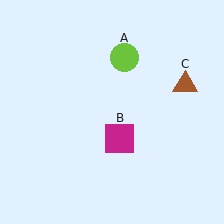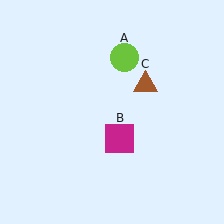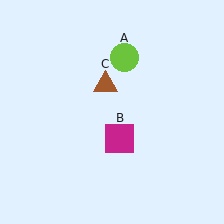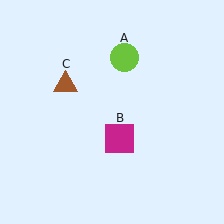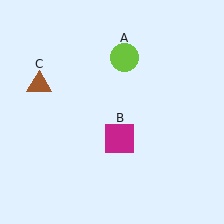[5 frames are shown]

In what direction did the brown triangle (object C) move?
The brown triangle (object C) moved left.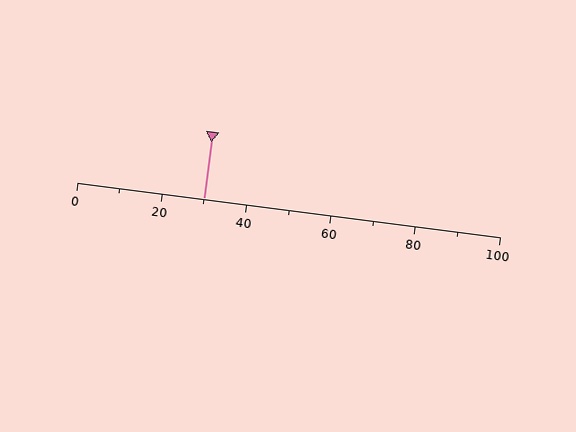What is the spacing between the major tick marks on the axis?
The major ticks are spaced 20 apart.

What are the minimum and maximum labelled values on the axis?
The axis runs from 0 to 100.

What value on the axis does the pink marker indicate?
The marker indicates approximately 30.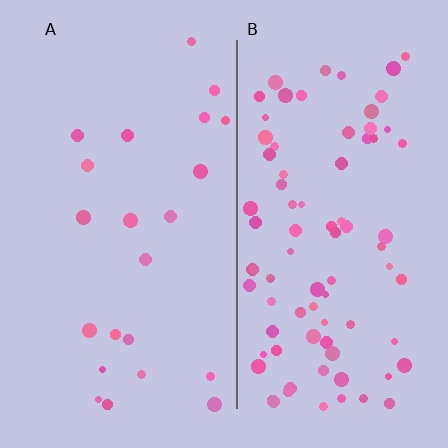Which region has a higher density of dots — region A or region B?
B (the right).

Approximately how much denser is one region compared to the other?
Approximately 3.8× — region B over region A.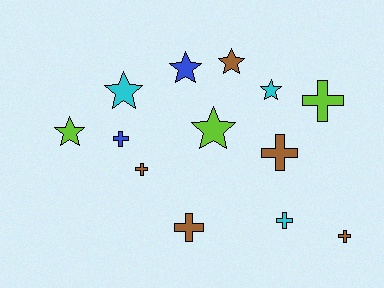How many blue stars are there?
There is 1 blue star.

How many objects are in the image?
There are 13 objects.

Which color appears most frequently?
Brown, with 5 objects.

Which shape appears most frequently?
Cross, with 7 objects.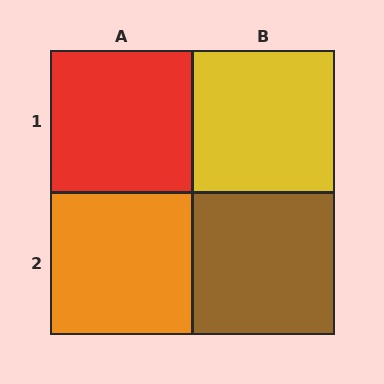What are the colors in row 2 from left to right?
Orange, brown.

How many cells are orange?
1 cell is orange.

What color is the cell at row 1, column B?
Yellow.